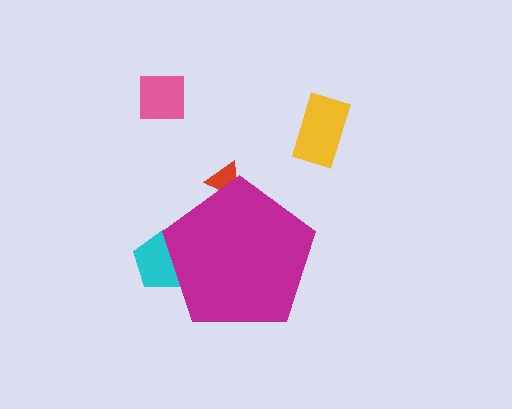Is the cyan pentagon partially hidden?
Yes, the cyan pentagon is partially hidden behind the magenta pentagon.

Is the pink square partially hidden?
No, the pink square is fully visible.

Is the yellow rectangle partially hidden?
No, the yellow rectangle is fully visible.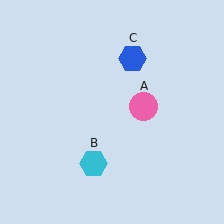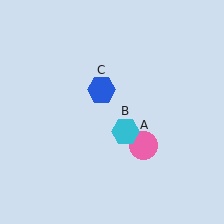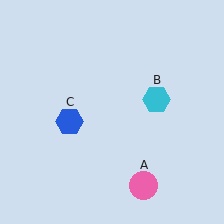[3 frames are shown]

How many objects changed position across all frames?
3 objects changed position: pink circle (object A), cyan hexagon (object B), blue hexagon (object C).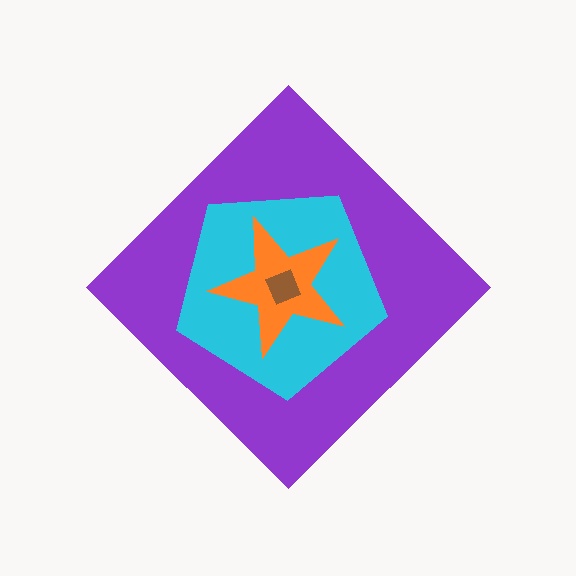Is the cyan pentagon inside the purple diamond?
Yes.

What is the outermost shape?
The purple diamond.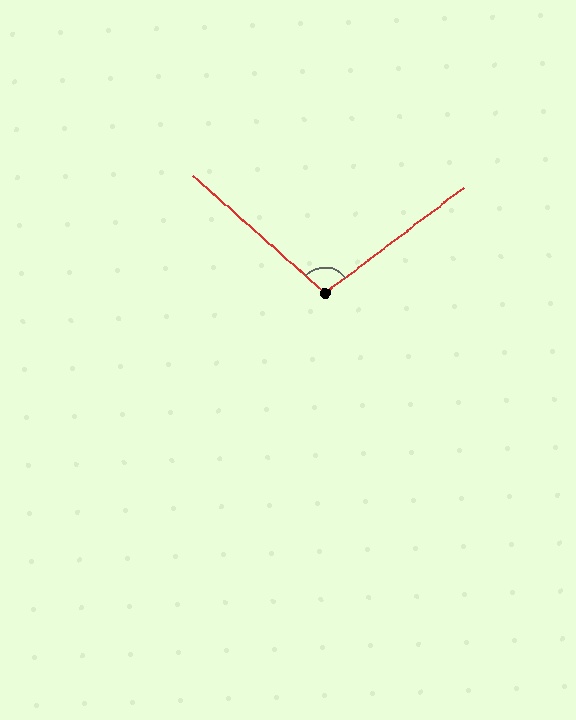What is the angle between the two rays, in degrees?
Approximately 101 degrees.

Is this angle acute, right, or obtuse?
It is obtuse.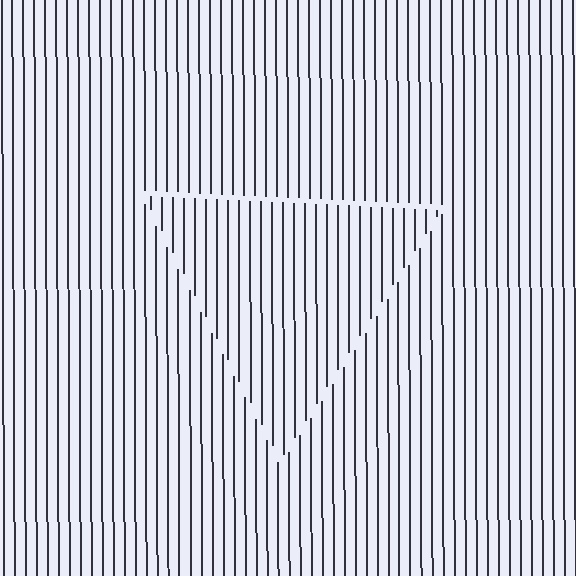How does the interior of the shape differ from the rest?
The interior of the shape contains the same grating, shifted by half a period — the contour is defined by the phase discontinuity where line-ends from the inner and outer gratings abut.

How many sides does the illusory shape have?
3 sides — the line-ends trace a triangle.